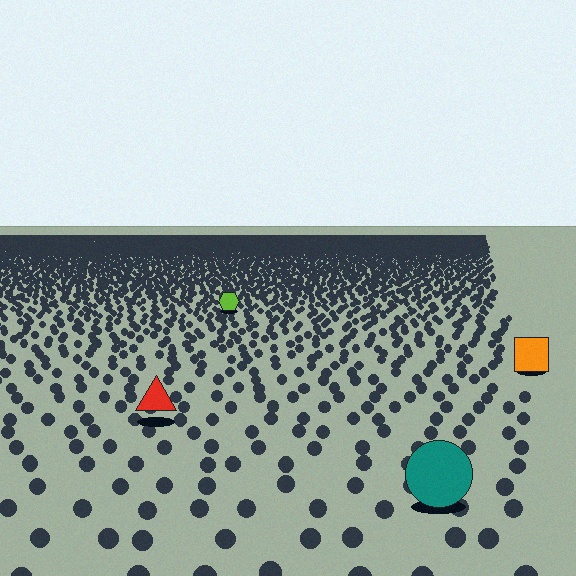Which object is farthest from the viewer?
The lime hexagon is farthest from the viewer. It appears smaller and the ground texture around it is denser.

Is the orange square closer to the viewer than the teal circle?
No. The teal circle is closer — you can tell from the texture gradient: the ground texture is coarser near it.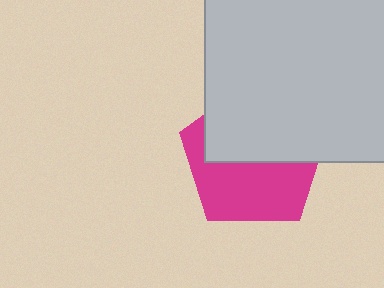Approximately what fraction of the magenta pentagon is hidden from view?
Roughly 51% of the magenta pentagon is hidden behind the light gray square.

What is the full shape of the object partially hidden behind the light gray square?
The partially hidden object is a magenta pentagon.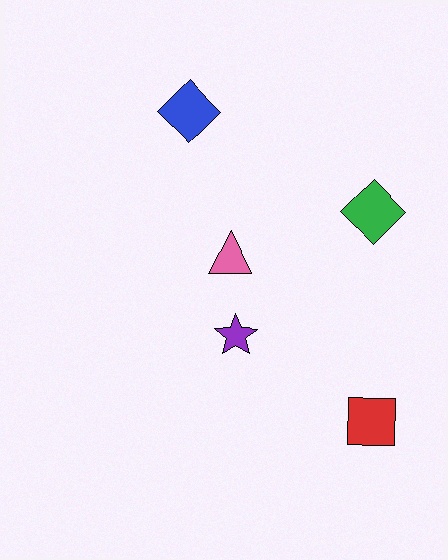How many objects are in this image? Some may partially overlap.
There are 5 objects.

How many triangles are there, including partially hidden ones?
There is 1 triangle.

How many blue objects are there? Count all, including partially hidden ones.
There is 1 blue object.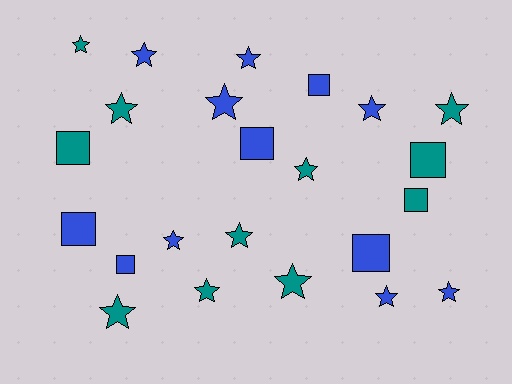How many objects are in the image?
There are 23 objects.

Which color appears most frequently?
Blue, with 12 objects.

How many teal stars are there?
There are 8 teal stars.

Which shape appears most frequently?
Star, with 15 objects.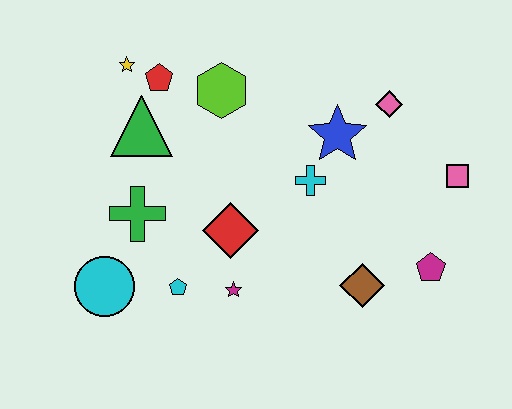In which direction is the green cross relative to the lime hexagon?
The green cross is below the lime hexagon.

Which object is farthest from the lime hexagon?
The magenta pentagon is farthest from the lime hexagon.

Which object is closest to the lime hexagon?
The red pentagon is closest to the lime hexagon.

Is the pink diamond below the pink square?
No